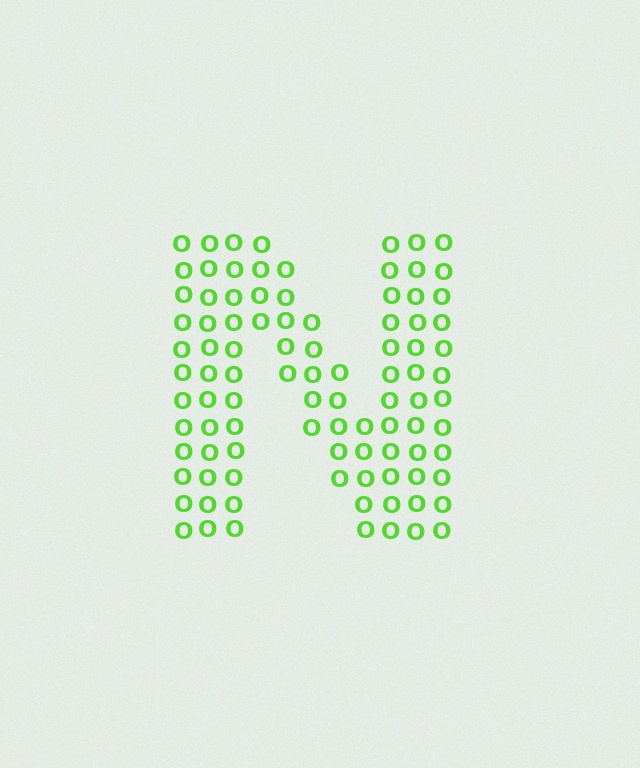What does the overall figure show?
The overall figure shows the letter N.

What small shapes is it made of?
It is made of small letter O's.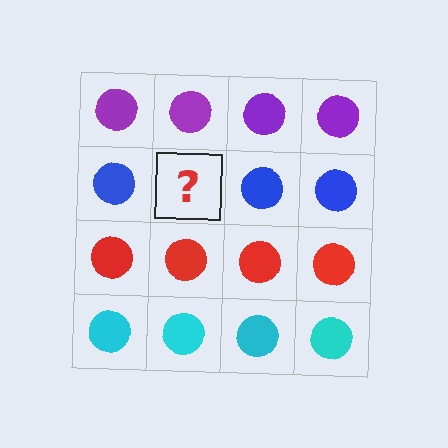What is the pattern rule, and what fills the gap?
The rule is that each row has a consistent color. The gap should be filled with a blue circle.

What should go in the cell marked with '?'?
The missing cell should contain a blue circle.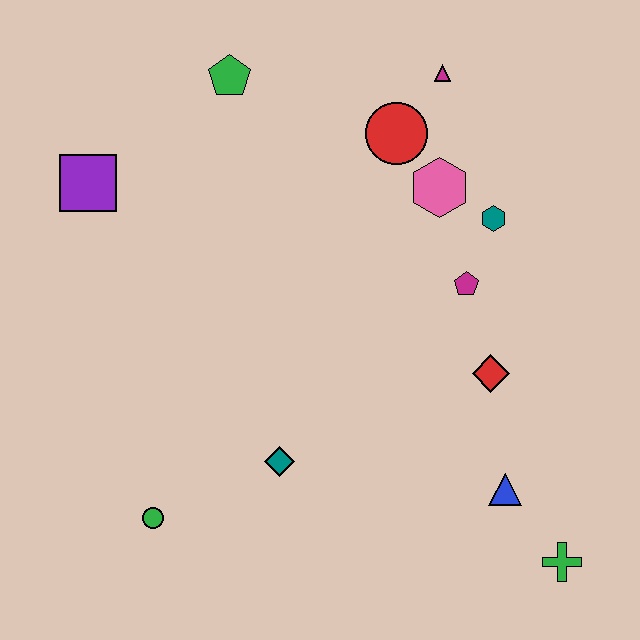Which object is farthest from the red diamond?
The purple square is farthest from the red diamond.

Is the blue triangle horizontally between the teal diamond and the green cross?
Yes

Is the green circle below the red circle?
Yes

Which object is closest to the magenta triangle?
The red circle is closest to the magenta triangle.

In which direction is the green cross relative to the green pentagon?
The green cross is below the green pentagon.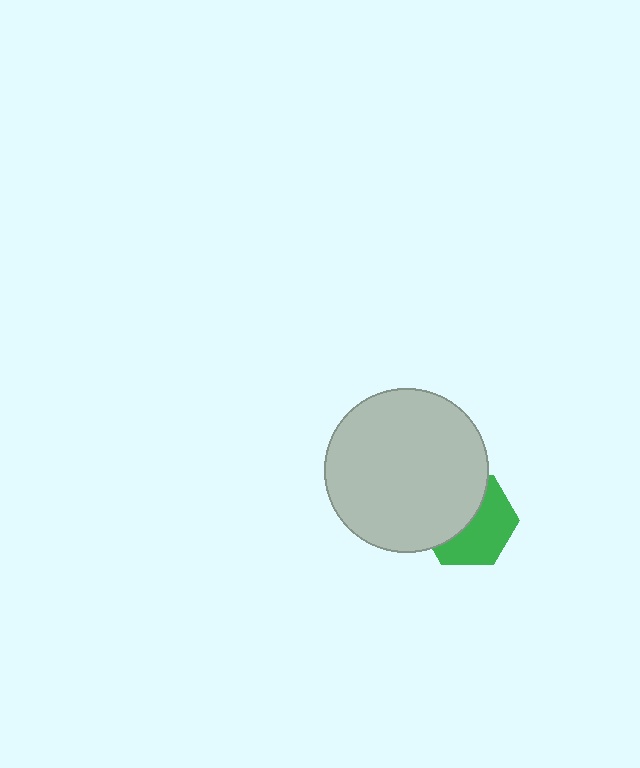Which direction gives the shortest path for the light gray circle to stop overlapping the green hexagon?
Moving toward the upper-left gives the shortest separation.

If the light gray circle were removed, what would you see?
You would see the complete green hexagon.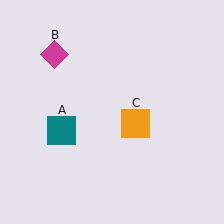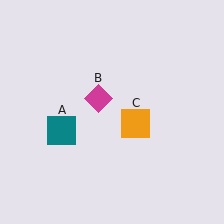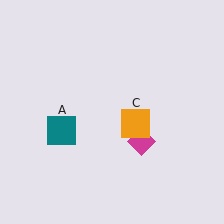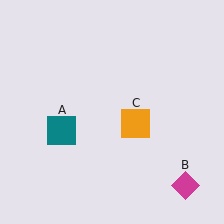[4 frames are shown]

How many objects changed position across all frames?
1 object changed position: magenta diamond (object B).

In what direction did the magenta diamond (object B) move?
The magenta diamond (object B) moved down and to the right.